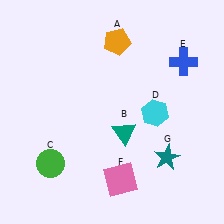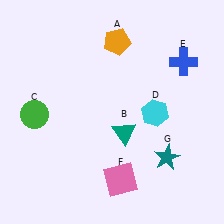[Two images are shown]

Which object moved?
The green circle (C) moved up.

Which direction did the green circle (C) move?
The green circle (C) moved up.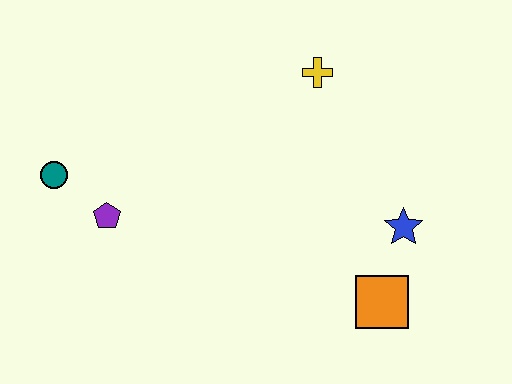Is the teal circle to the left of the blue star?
Yes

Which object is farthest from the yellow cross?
The teal circle is farthest from the yellow cross.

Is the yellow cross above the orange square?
Yes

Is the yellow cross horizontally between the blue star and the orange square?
No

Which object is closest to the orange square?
The blue star is closest to the orange square.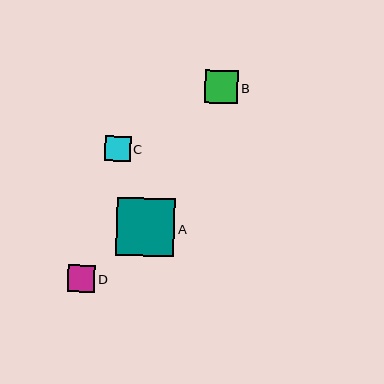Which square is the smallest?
Square C is the smallest with a size of approximately 25 pixels.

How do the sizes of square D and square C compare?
Square D and square C are approximately the same size.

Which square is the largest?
Square A is the largest with a size of approximately 59 pixels.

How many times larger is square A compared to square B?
Square A is approximately 1.8 times the size of square B.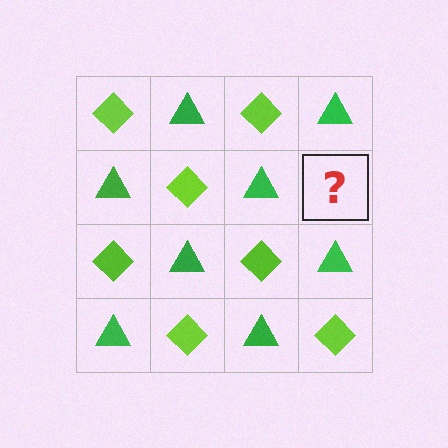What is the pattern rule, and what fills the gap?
The rule is that it alternates lime diamond and green triangle in a checkerboard pattern. The gap should be filled with a lime diamond.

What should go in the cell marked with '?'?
The missing cell should contain a lime diamond.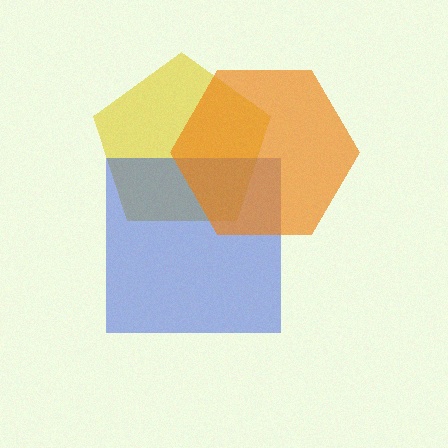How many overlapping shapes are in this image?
There are 3 overlapping shapes in the image.